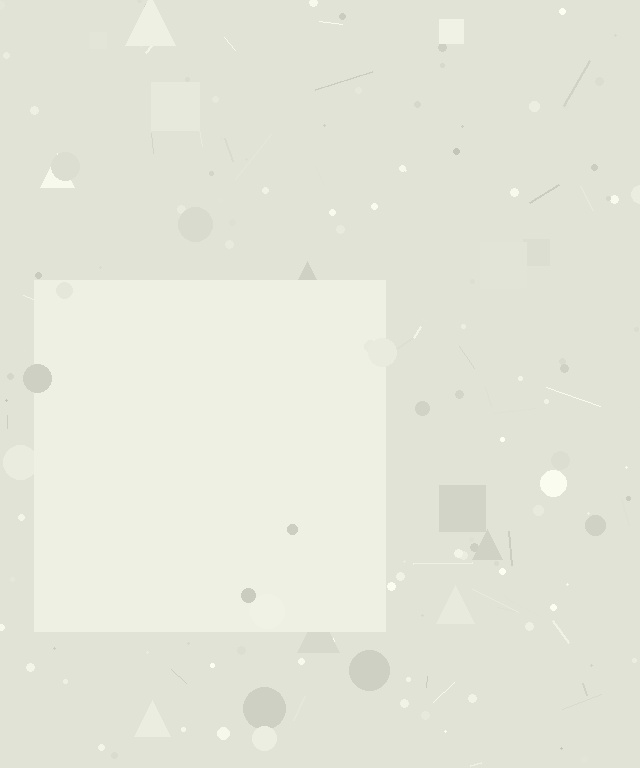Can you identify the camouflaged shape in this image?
The camouflaged shape is a square.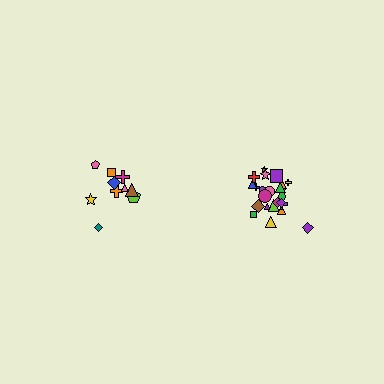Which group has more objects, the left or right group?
The right group.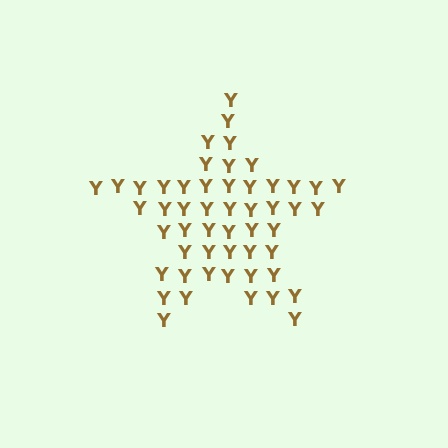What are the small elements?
The small elements are letter Y's.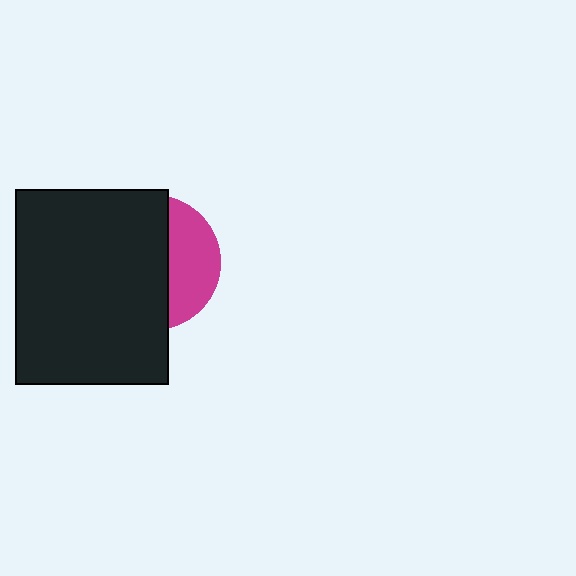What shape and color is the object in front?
The object in front is a black rectangle.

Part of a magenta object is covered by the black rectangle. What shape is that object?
It is a circle.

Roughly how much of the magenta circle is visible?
A small part of it is visible (roughly 35%).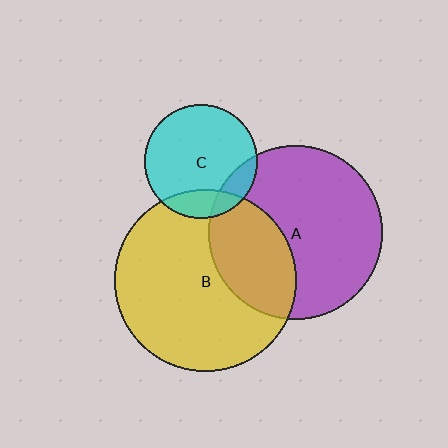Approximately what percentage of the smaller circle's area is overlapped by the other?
Approximately 15%.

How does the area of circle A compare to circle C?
Approximately 2.3 times.